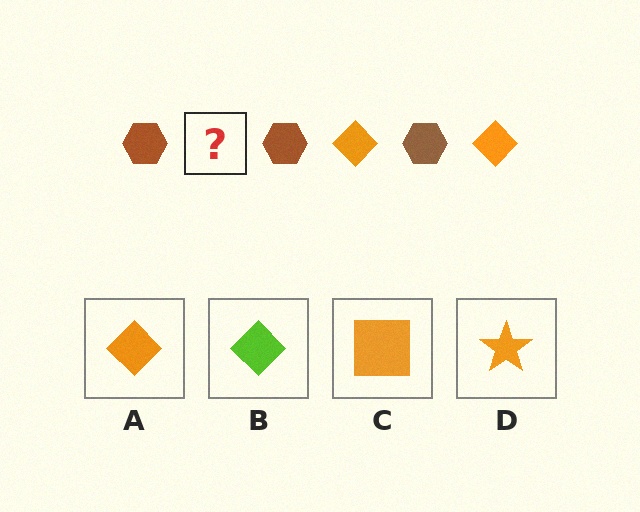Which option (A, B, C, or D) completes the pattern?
A.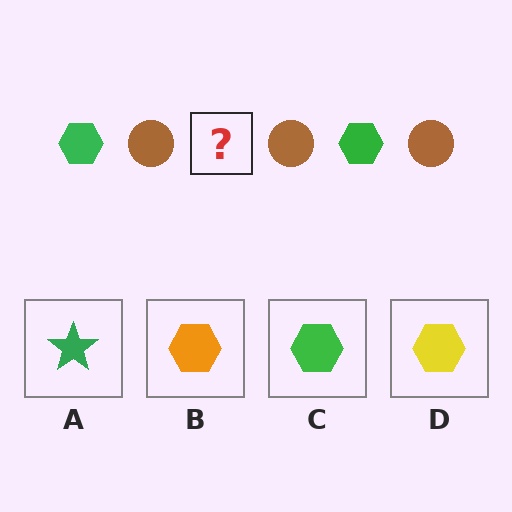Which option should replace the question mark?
Option C.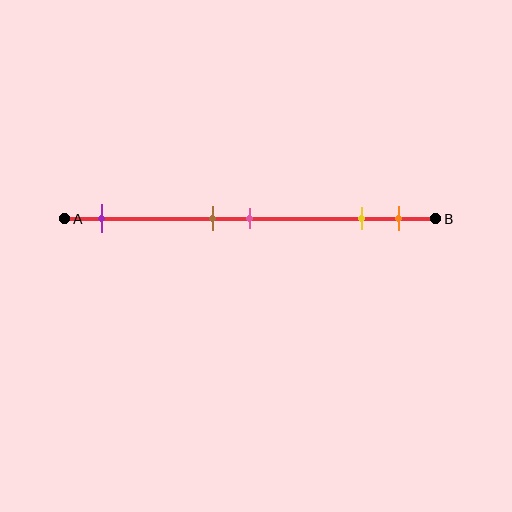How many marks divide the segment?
There are 5 marks dividing the segment.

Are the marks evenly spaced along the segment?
No, the marks are not evenly spaced.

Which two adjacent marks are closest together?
The brown and pink marks are the closest adjacent pair.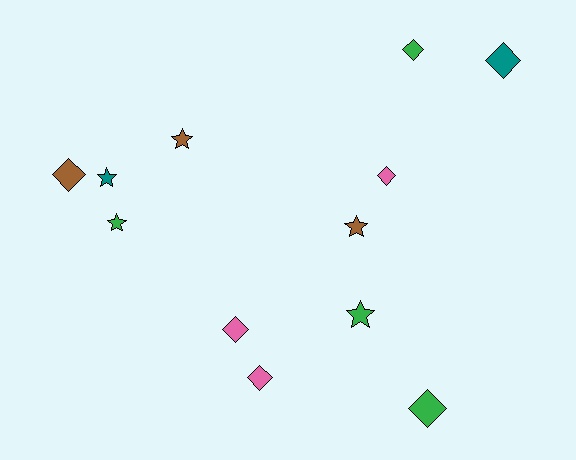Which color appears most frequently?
Green, with 4 objects.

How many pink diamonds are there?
There are 3 pink diamonds.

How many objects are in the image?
There are 12 objects.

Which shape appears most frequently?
Diamond, with 7 objects.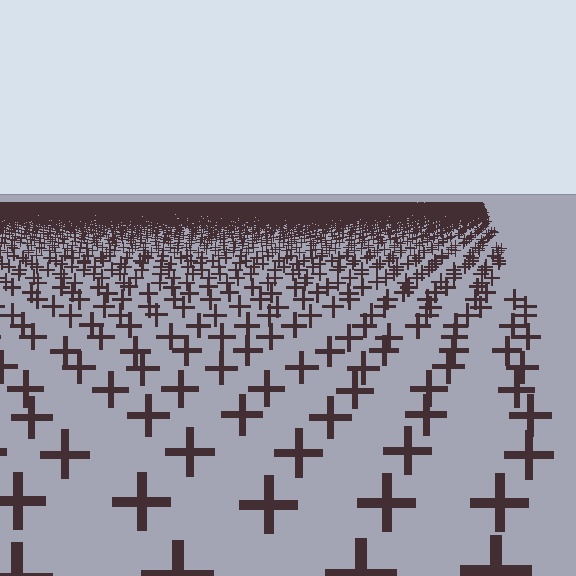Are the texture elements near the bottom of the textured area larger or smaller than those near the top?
Larger. Near the bottom, elements are closer to the viewer and appear at a bigger on-screen size.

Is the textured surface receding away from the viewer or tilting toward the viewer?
The surface is receding away from the viewer. Texture elements get smaller and denser toward the top.